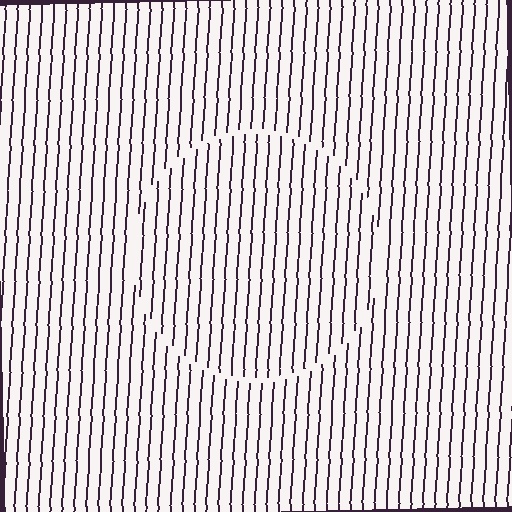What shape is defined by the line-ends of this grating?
An illusory circle. The interior of the shape contains the same grating, shifted by half a period — the contour is defined by the phase discontinuity where line-ends from the inner and outer gratings abut.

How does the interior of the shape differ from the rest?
The interior of the shape contains the same grating, shifted by half a period — the contour is defined by the phase discontinuity where line-ends from the inner and outer gratings abut.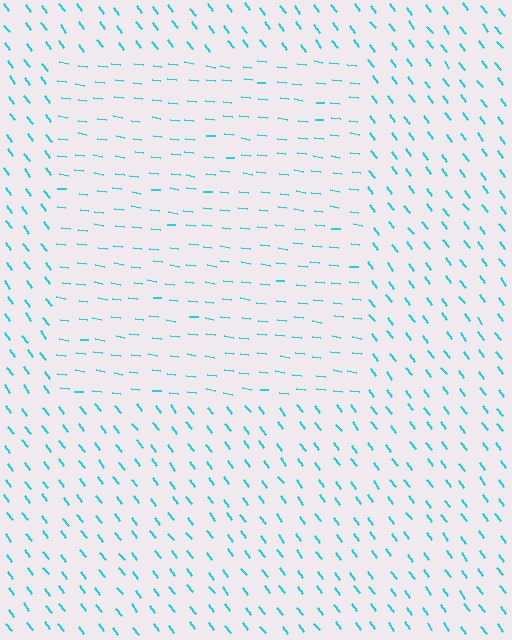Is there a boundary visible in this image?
Yes, there is a texture boundary formed by a change in line orientation.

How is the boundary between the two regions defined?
The boundary is defined purely by a change in line orientation (approximately 45 degrees difference). All lines are the same color and thickness.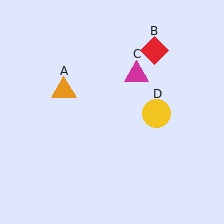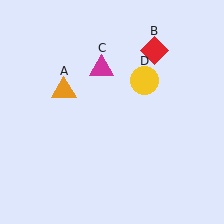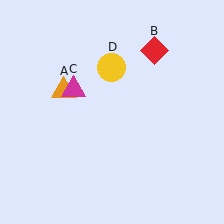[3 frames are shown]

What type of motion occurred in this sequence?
The magenta triangle (object C), yellow circle (object D) rotated counterclockwise around the center of the scene.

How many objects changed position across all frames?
2 objects changed position: magenta triangle (object C), yellow circle (object D).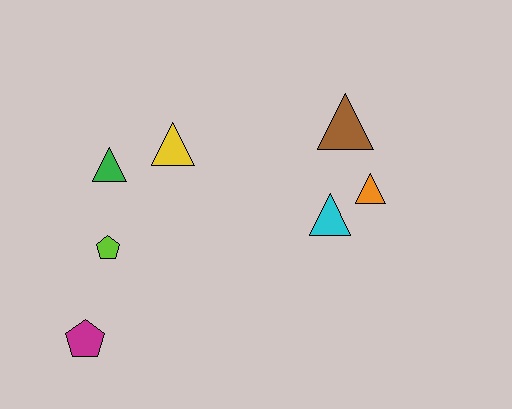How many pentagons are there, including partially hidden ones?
There are 2 pentagons.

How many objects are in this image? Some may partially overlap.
There are 7 objects.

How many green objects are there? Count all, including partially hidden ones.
There is 1 green object.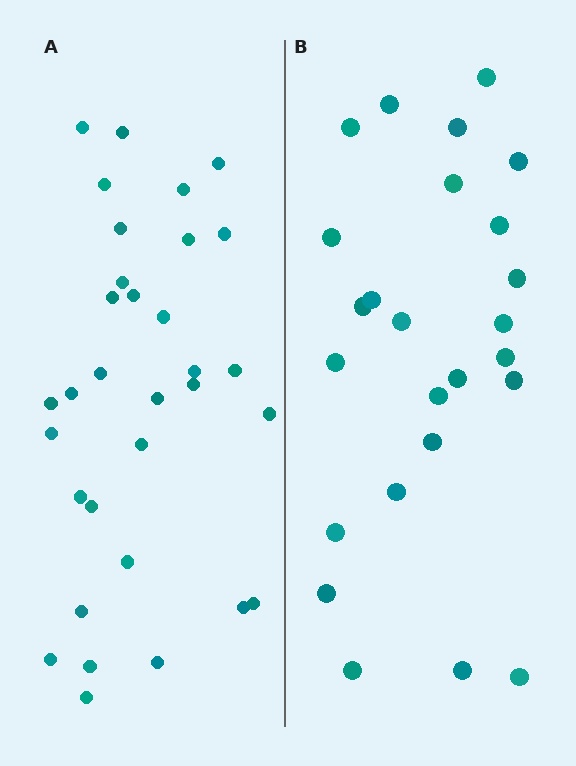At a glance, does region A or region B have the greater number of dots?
Region A (the left region) has more dots.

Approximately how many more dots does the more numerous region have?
Region A has roughly 8 or so more dots than region B.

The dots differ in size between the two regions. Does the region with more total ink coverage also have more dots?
No. Region B has more total ink coverage because its dots are larger, but region A actually contains more individual dots. Total area can be misleading — the number of items is what matters here.